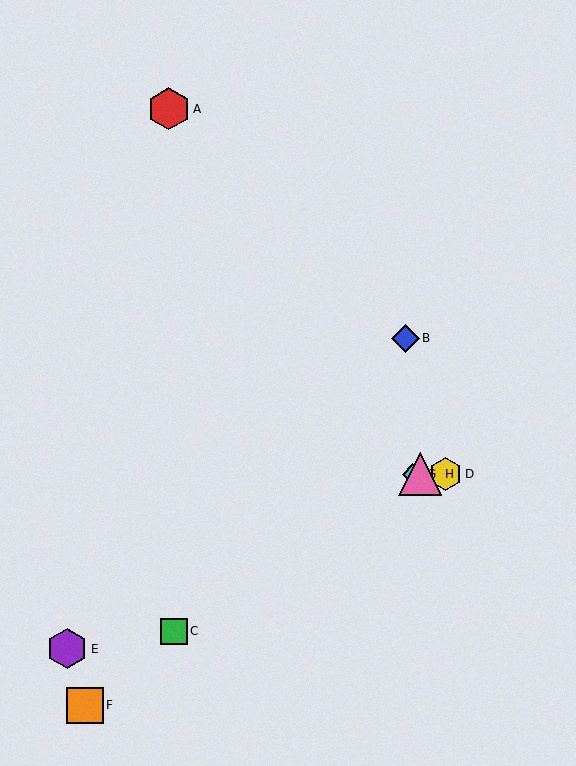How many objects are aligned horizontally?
3 objects (D, G, H) are aligned horizontally.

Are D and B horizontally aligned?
No, D is at y≈474 and B is at y≈338.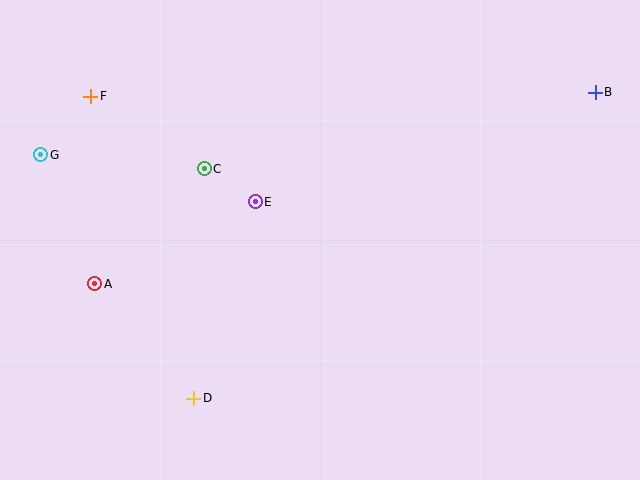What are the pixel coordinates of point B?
Point B is at (595, 92).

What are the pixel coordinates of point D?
Point D is at (194, 398).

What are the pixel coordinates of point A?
Point A is at (95, 284).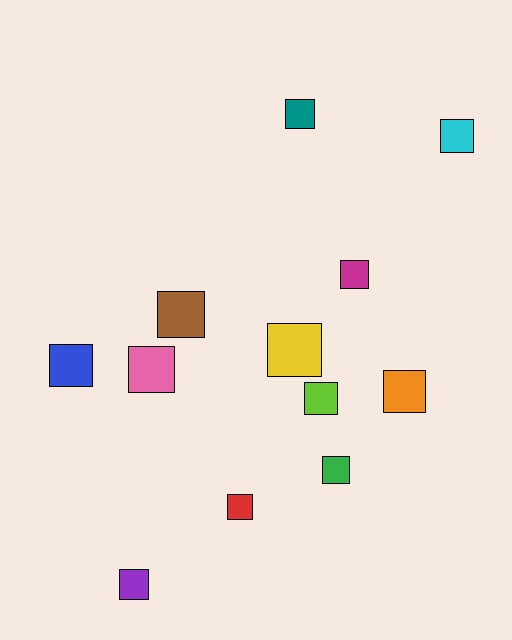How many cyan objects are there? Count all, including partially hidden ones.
There is 1 cyan object.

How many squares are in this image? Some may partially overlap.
There are 12 squares.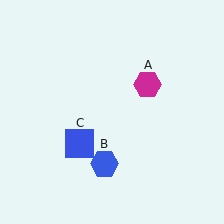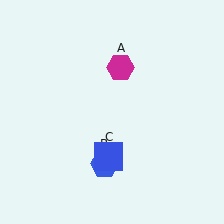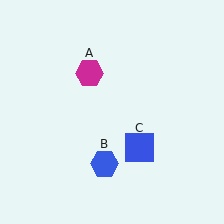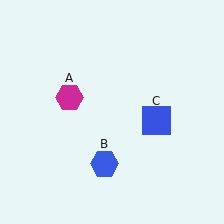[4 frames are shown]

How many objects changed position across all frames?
2 objects changed position: magenta hexagon (object A), blue square (object C).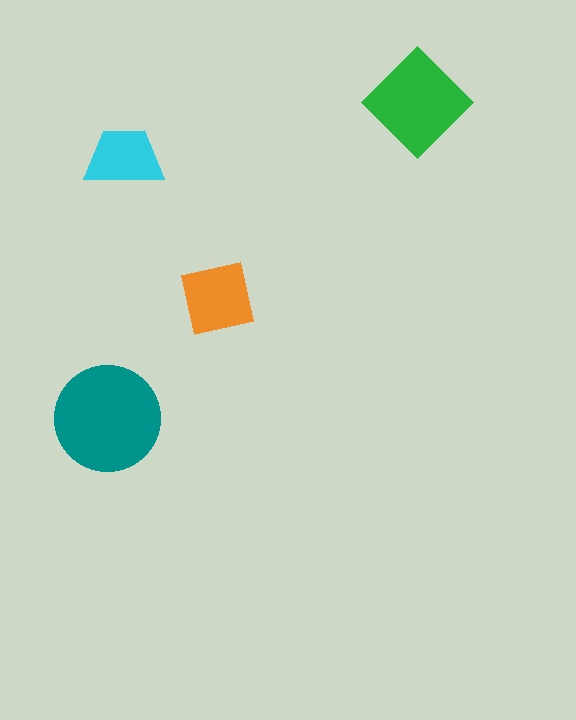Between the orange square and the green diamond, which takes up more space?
The green diamond.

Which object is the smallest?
The cyan trapezoid.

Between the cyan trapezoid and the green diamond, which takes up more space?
The green diamond.